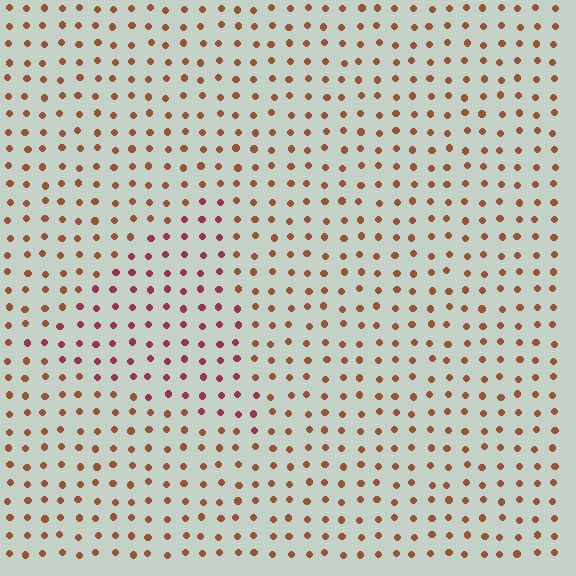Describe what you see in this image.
The image is filled with small brown elements in a uniform arrangement. A triangle-shaped region is visible where the elements are tinted to a slightly different hue, forming a subtle color boundary.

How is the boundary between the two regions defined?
The boundary is defined purely by a slight shift in hue (about 34 degrees). Spacing, size, and orientation are identical on both sides.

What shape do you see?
I see a triangle.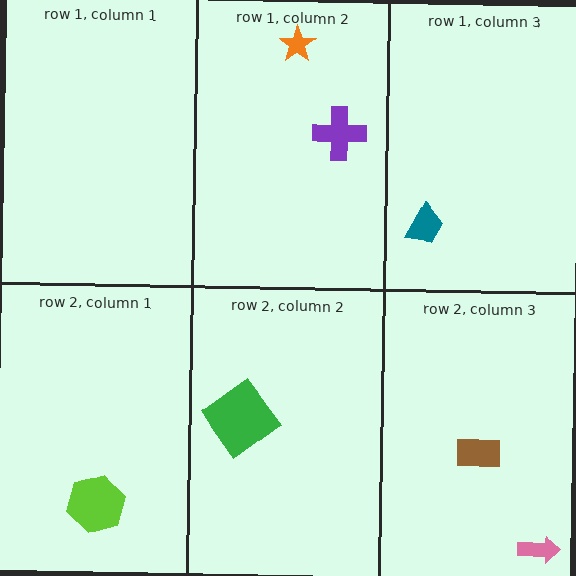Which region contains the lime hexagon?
The row 2, column 1 region.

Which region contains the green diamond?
The row 2, column 2 region.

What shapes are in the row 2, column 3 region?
The pink arrow, the brown rectangle.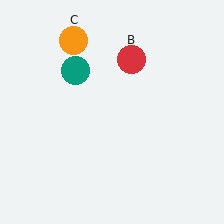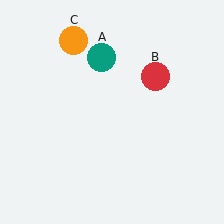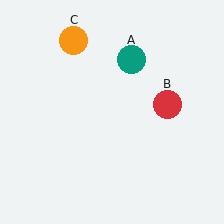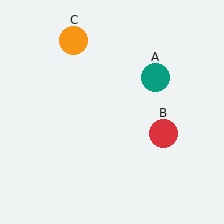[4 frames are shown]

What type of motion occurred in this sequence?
The teal circle (object A), red circle (object B) rotated clockwise around the center of the scene.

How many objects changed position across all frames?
2 objects changed position: teal circle (object A), red circle (object B).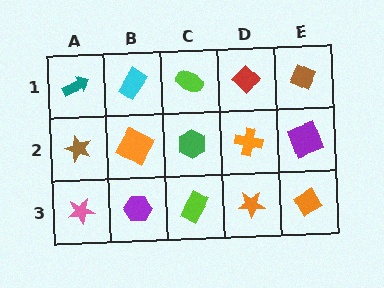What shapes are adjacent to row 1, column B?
An orange square (row 2, column B), a teal arrow (row 1, column A), a lime ellipse (row 1, column C).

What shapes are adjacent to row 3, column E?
A purple square (row 2, column E), an orange star (row 3, column D).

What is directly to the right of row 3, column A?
A purple hexagon.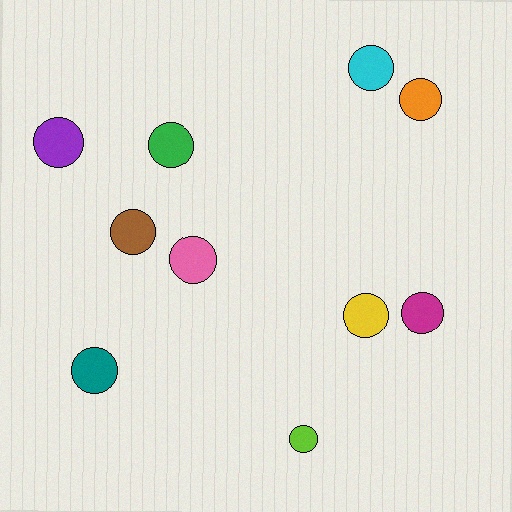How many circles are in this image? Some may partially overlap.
There are 10 circles.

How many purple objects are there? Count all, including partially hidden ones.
There is 1 purple object.